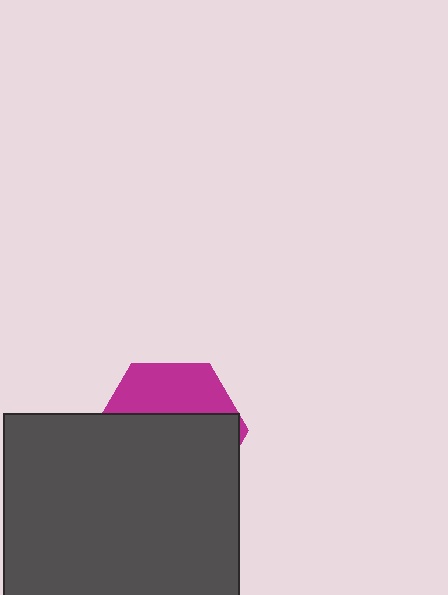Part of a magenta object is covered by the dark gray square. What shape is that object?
It is a hexagon.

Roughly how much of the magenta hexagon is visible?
A small part of it is visible (roughly 35%).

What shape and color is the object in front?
The object in front is a dark gray square.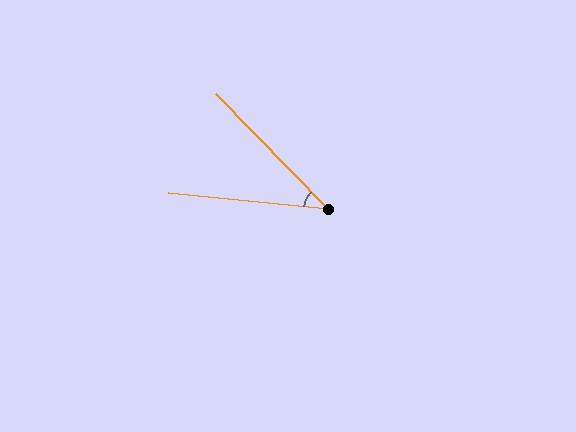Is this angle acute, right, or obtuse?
It is acute.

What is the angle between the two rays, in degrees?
Approximately 40 degrees.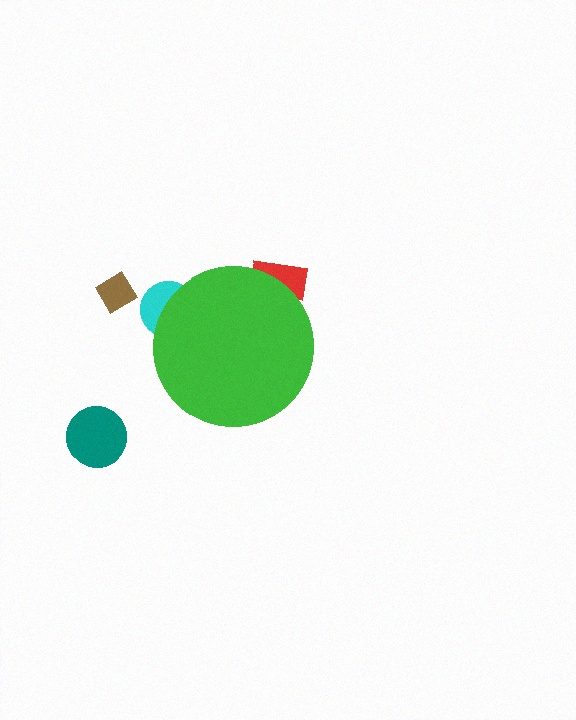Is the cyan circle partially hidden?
Yes, the cyan circle is partially hidden behind the green circle.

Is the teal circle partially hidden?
No, the teal circle is fully visible.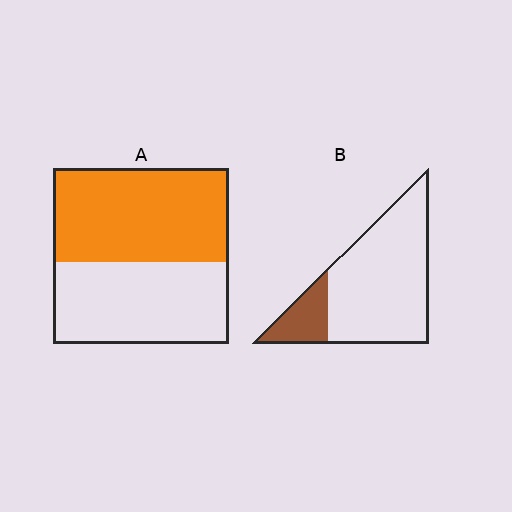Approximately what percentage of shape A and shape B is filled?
A is approximately 55% and B is approximately 20%.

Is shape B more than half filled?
No.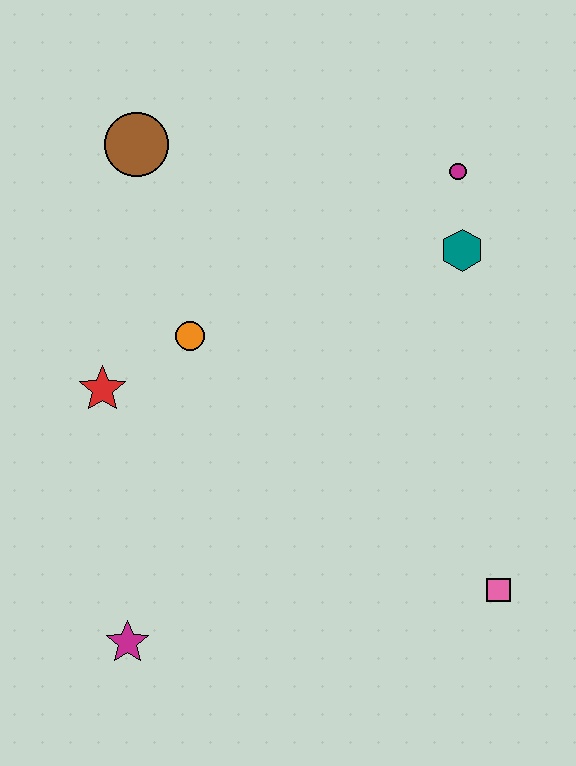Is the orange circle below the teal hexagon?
Yes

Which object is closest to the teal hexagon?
The magenta circle is closest to the teal hexagon.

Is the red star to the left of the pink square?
Yes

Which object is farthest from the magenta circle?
The magenta star is farthest from the magenta circle.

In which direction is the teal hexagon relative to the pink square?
The teal hexagon is above the pink square.